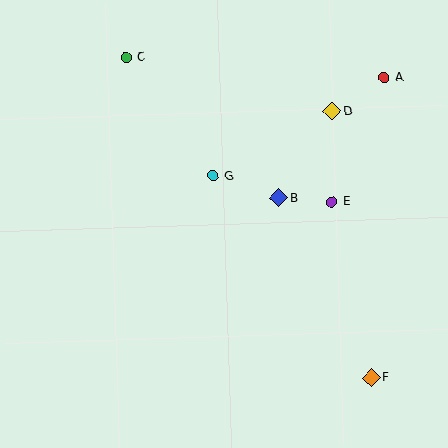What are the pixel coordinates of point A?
Point A is at (384, 77).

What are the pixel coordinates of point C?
Point C is at (126, 57).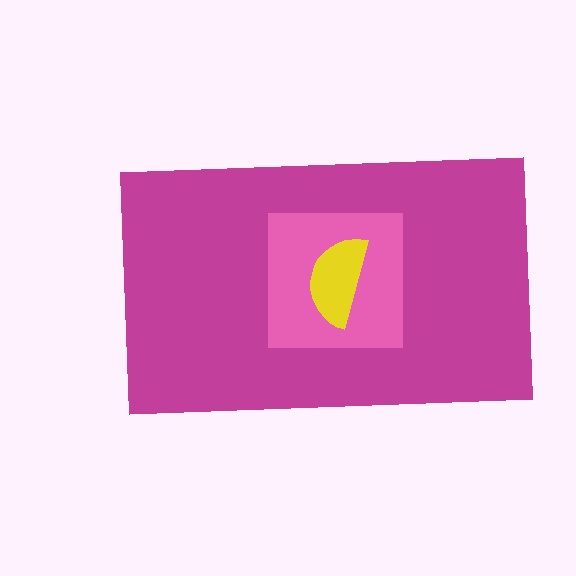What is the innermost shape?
The yellow semicircle.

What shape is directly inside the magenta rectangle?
The pink square.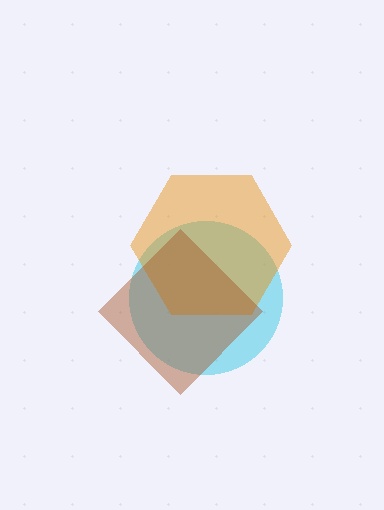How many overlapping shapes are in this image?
There are 3 overlapping shapes in the image.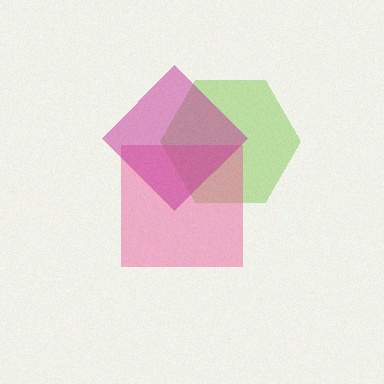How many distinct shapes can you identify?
There are 3 distinct shapes: a lime hexagon, a pink square, a magenta diamond.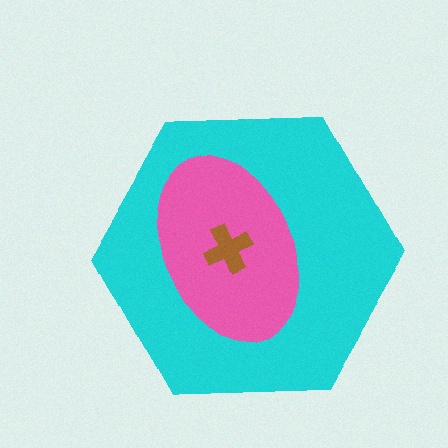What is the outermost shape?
The cyan hexagon.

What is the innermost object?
The brown cross.